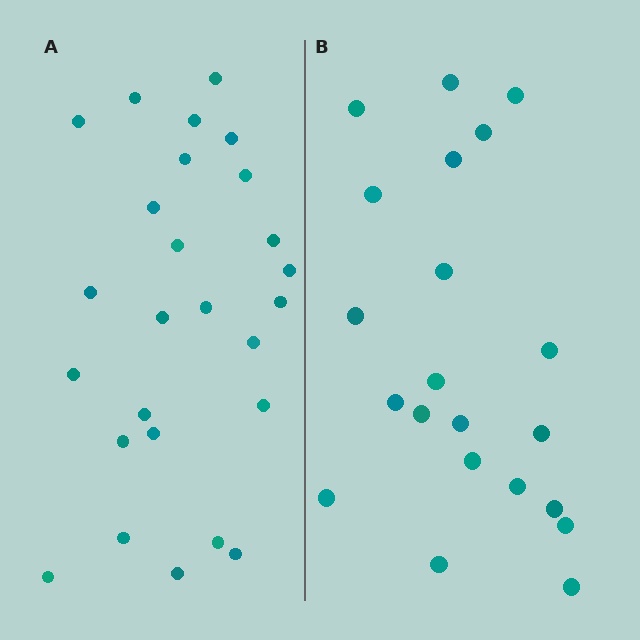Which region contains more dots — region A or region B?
Region A (the left region) has more dots.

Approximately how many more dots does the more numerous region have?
Region A has about 5 more dots than region B.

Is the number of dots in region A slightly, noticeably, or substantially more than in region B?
Region A has only slightly more — the two regions are fairly close. The ratio is roughly 1.2 to 1.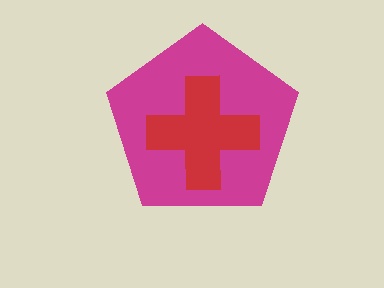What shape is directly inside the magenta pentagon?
The red cross.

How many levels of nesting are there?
2.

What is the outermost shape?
The magenta pentagon.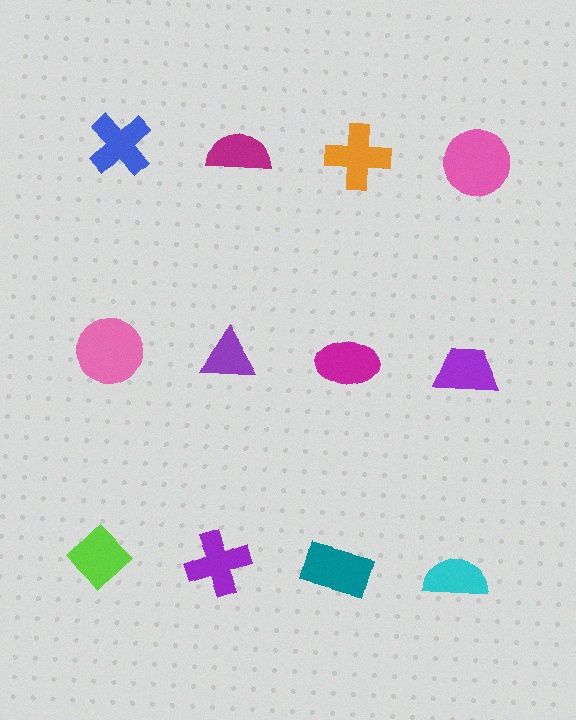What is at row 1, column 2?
A magenta semicircle.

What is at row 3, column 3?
A teal rectangle.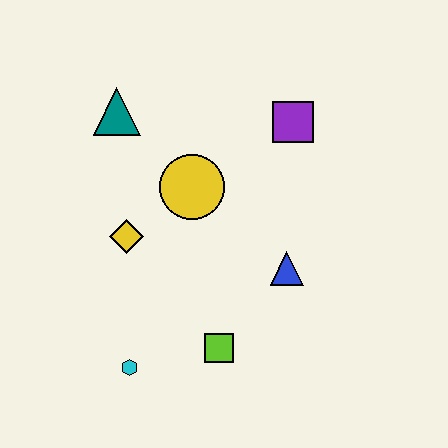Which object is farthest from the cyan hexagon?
The purple square is farthest from the cyan hexagon.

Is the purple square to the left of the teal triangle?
No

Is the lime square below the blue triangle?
Yes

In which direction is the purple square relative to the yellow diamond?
The purple square is to the right of the yellow diamond.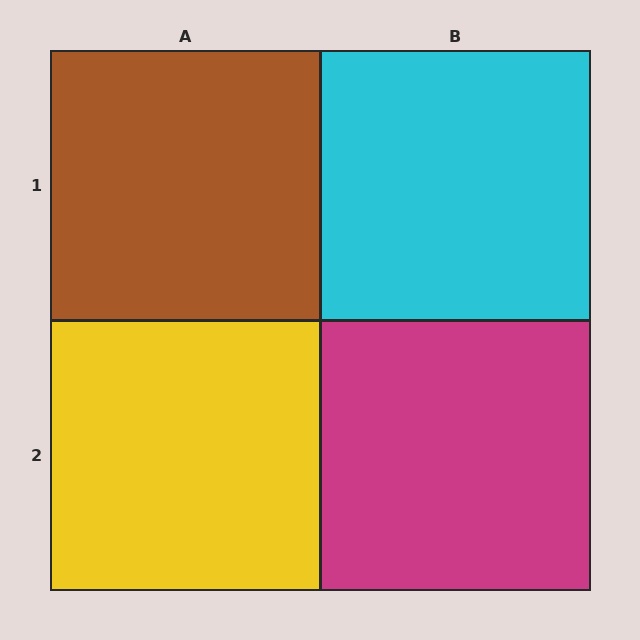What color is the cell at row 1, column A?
Brown.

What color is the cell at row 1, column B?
Cyan.